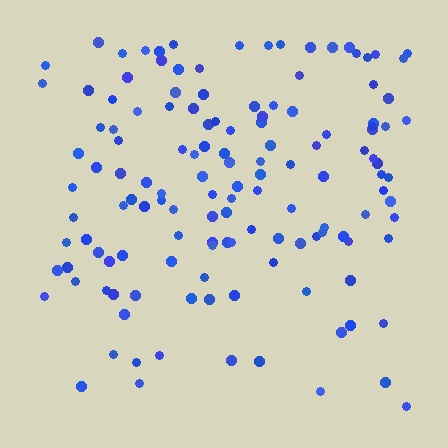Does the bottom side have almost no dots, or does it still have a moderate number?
Still a moderate number, just noticeably fewer than the top.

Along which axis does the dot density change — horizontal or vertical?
Vertical.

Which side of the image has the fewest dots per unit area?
The bottom.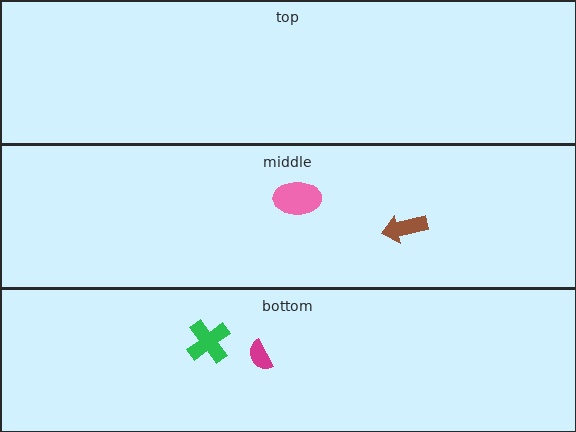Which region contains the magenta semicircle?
The bottom region.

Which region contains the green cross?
The bottom region.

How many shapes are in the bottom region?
2.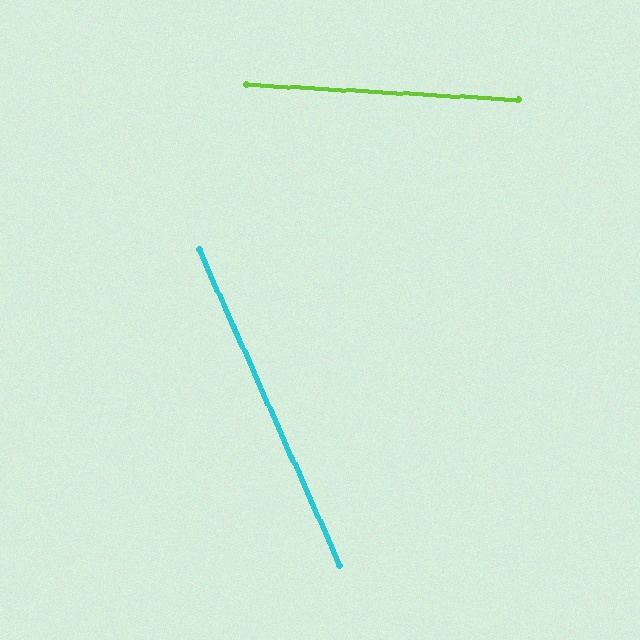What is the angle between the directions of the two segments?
Approximately 63 degrees.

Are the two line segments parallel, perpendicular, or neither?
Neither parallel nor perpendicular — they differ by about 63°.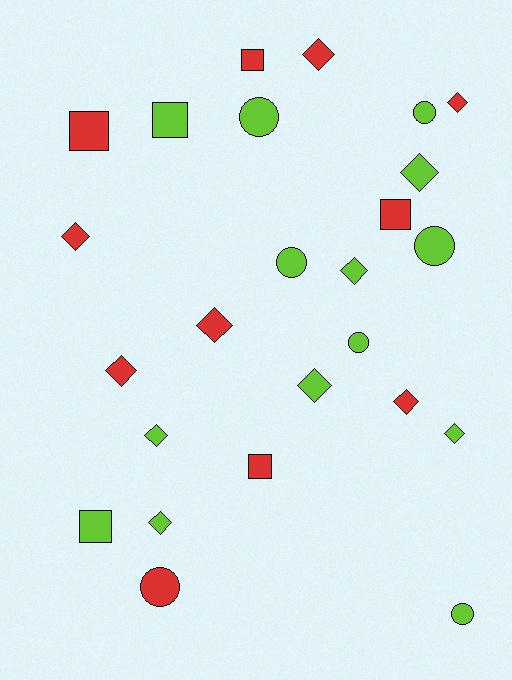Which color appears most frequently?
Lime, with 14 objects.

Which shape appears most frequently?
Diamond, with 12 objects.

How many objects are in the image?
There are 25 objects.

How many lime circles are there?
There are 6 lime circles.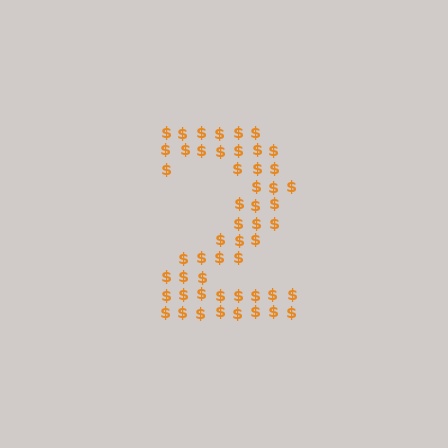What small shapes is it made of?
It is made of small dollar signs.